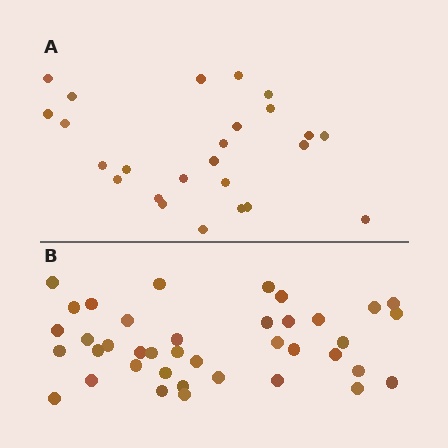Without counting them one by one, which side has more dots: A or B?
Region B (the bottom region) has more dots.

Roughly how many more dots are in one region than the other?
Region B has approximately 15 more dots than region A.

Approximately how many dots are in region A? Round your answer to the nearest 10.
About 20 dots. (The exact count is 25, which rounds to 20.)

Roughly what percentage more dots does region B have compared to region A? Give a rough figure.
About 55% more.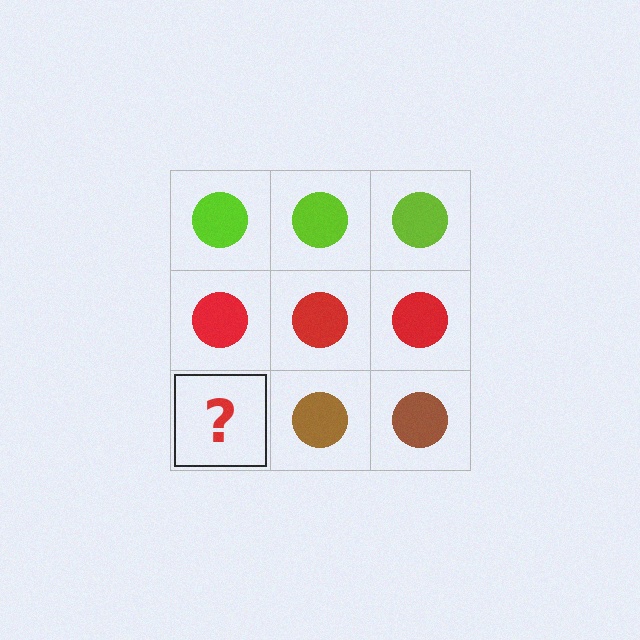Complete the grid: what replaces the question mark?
The question mark should be replaced with a brown circle.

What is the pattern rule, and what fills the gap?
The rule is that each row has a consistent color. The gap should be filled with a brown circle.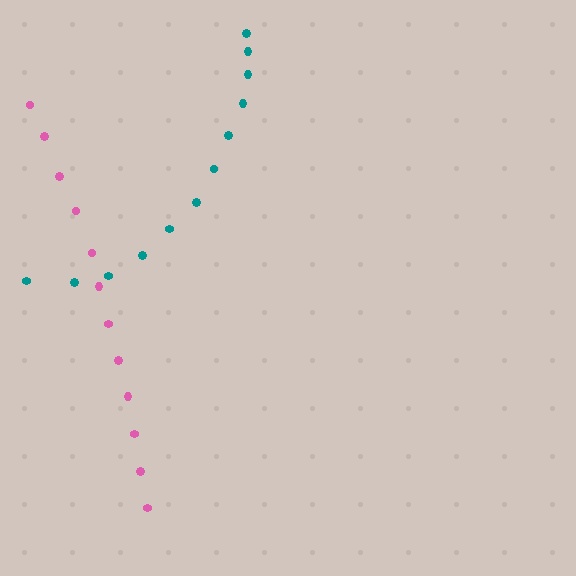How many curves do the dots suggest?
There are 2 distinct paths.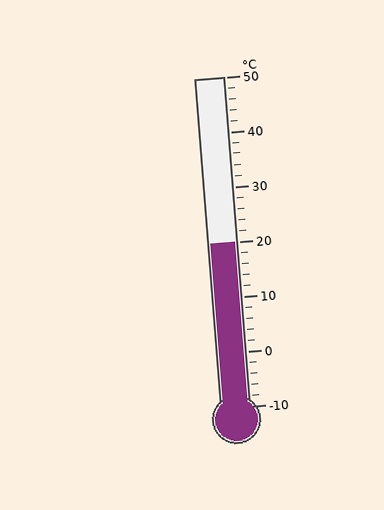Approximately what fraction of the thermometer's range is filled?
The thermometer is filled to approximately 50% of its range.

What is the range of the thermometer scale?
The thermometer scale ranges from -10°C to 50°C.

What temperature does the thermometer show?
The thermometer shows approximately 20°C.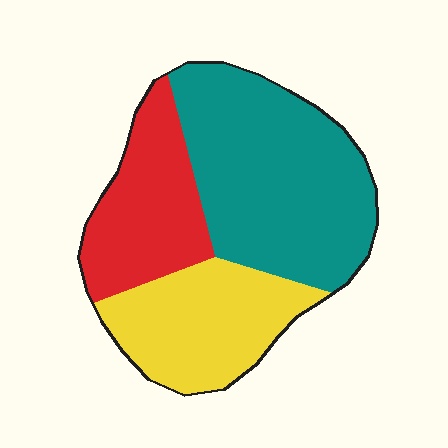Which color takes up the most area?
Teal, at roughly 45%.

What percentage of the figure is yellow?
Yellow covers 28% of the figure.